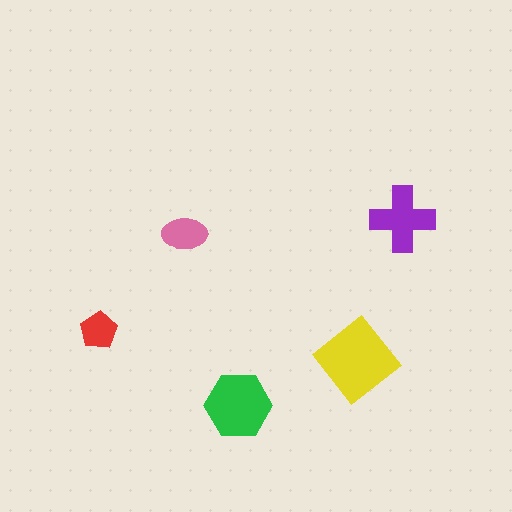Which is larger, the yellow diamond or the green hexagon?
The yellow diamond.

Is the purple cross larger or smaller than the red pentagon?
Larger.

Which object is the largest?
The yellow diamond.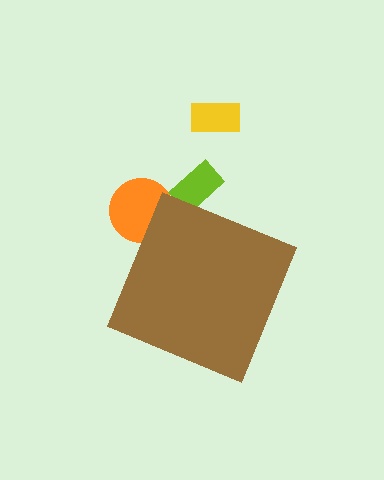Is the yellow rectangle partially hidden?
No, the yellow rectangle is fully visible.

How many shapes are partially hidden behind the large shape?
2 shapes are partially hidden.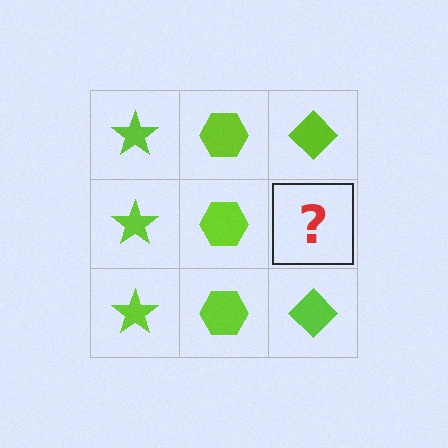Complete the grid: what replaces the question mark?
The question mark should be replaced with a lime diamond.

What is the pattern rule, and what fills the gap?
The rule is that each column has a consistent shape. The gap should be filled with a lime diamond.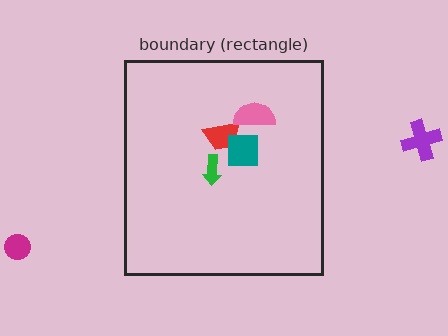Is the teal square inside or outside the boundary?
Inside.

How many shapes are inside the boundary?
4 inside, 2 outside.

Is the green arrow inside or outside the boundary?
Inside.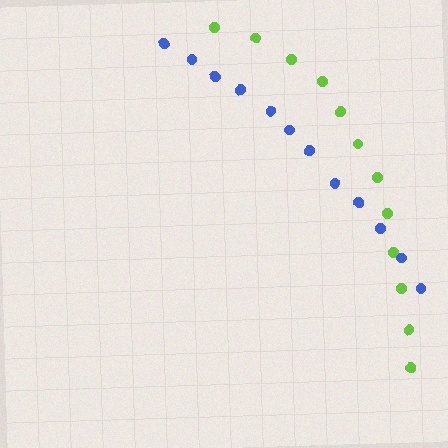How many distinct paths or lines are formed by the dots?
There are 2 distinct paths.